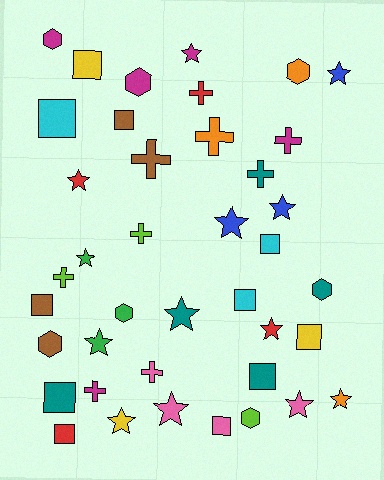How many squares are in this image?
There are 11 squares.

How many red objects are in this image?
There are 4 red objects.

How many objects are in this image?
There are 40 objects.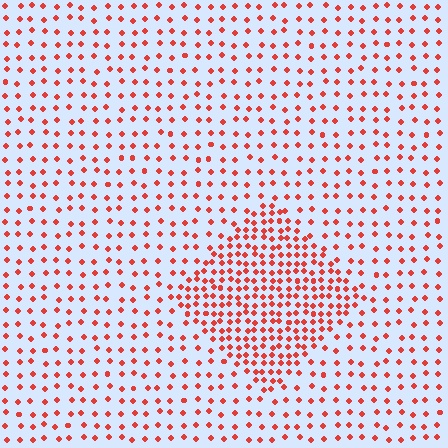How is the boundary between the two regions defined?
The boundary is defined by a change in element density (approximately 2.3x ratio). All elements are the same color, size, and shape.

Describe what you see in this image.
The image contains small red elements arranged at two different densities. A diamond-shaped region is visible where the elements are more densely packed than the surrounding area.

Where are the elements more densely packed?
The elements are more densely packed inside the diamond boundary.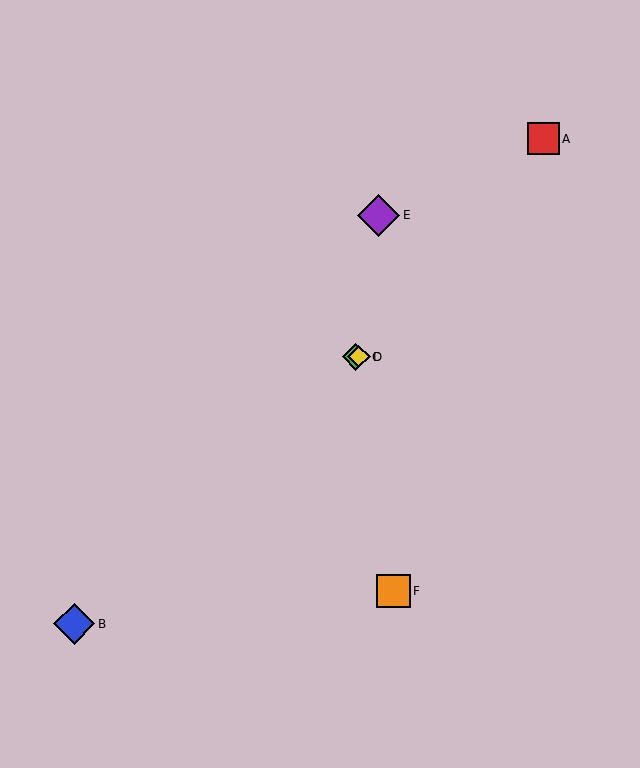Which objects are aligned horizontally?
Objects C, D are aligned horizontally.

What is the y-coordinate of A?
Object A is at y≈139.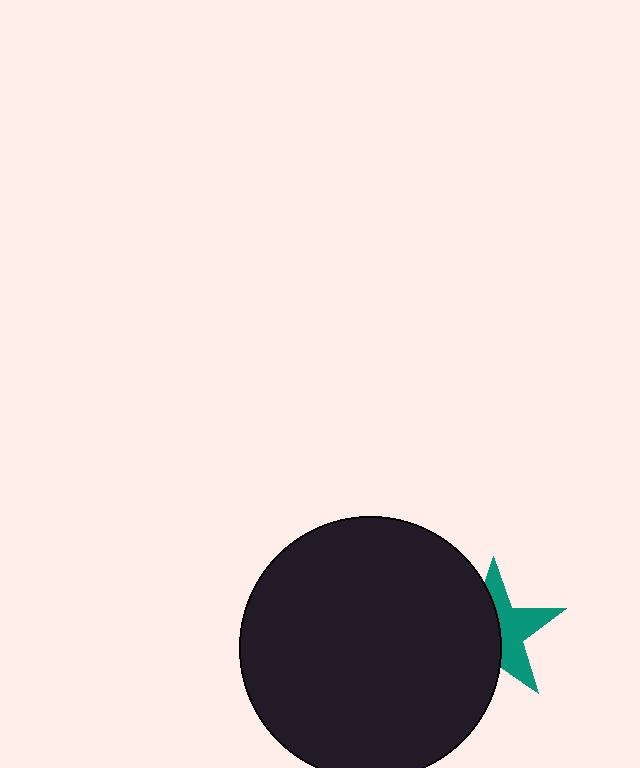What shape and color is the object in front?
The object in front is a black circle.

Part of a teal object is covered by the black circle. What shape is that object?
It is a star.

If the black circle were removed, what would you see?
You would see the complete teal star.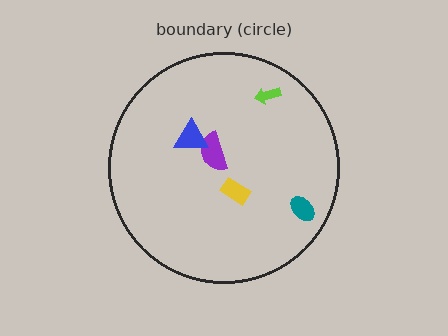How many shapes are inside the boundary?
5 inside, 0 outside.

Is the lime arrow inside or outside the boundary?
Inside.